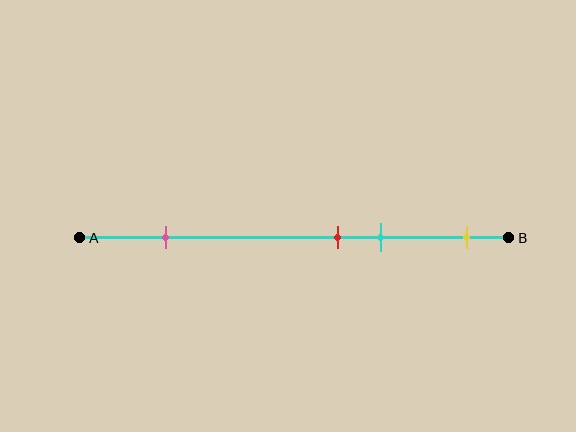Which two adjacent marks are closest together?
The red and cyan marks are the closest adjacent pair.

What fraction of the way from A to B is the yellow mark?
The yellow mark is approximately 90% (0.9) of the way from A to B.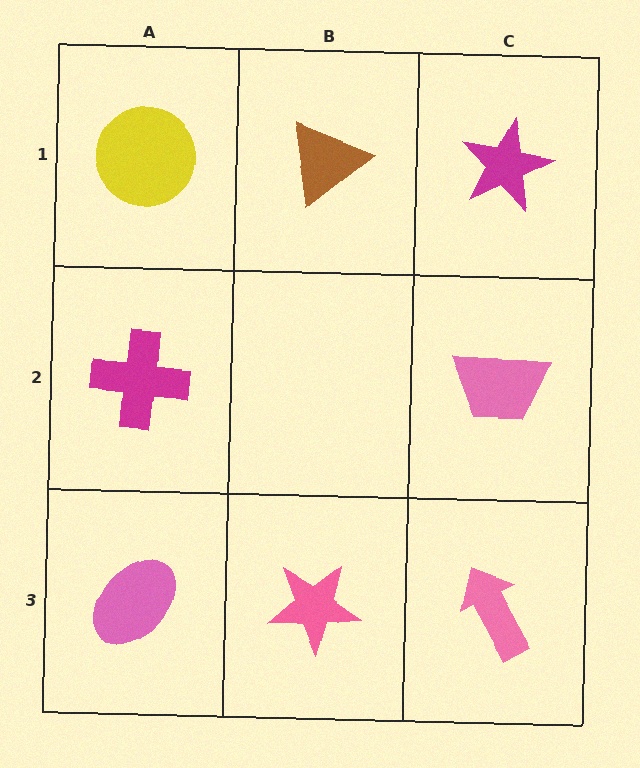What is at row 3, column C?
A pink arrow.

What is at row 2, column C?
A pink trapezoid.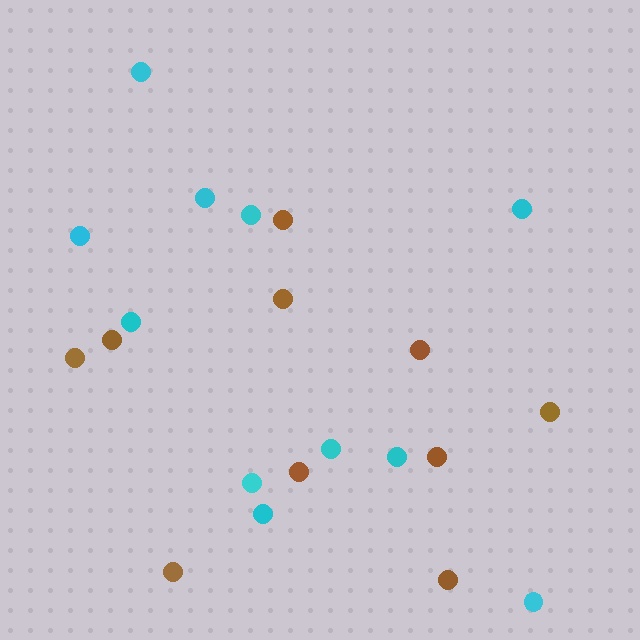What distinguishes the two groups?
There are 2 groups: one group of brown circles (10) and one group of cyan circles (11).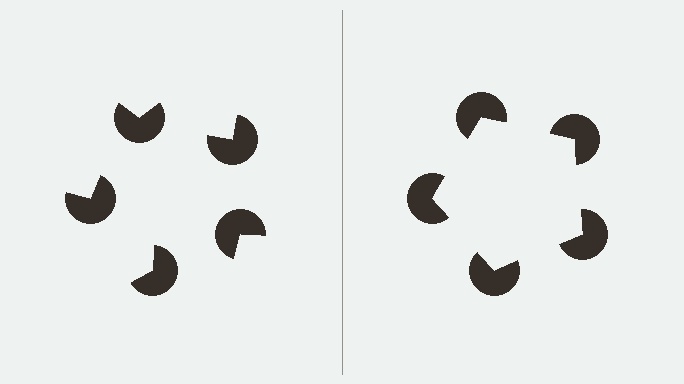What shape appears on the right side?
An illusory pentagon.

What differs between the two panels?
The pac-man discs are positioned identically on both sides; only the wedge orientations differ. On the right they align to a pentagon; on the left they are misaligned.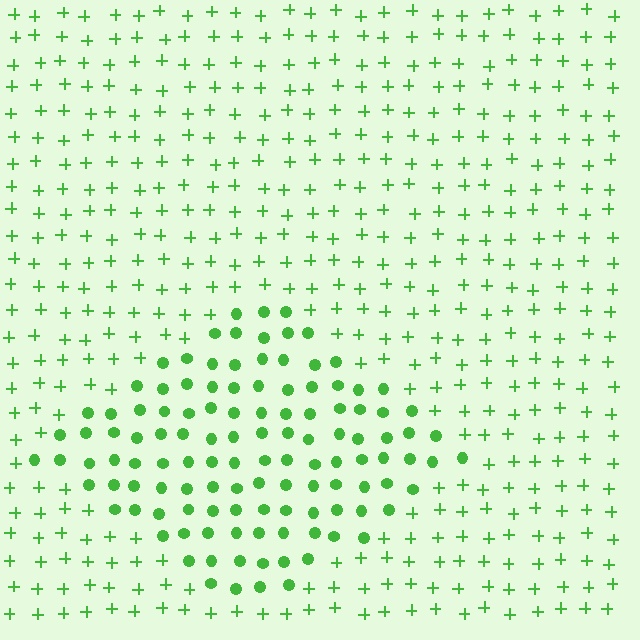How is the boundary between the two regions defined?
The boundary is defined by a change in element shape: circles inside vs. plus signs outside. All elements share the same color and spacing.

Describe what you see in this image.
The image is filled with small green elements arranged in a uniform grid. A diamond-shaped region contains circles, while the surrounding area contains plus signs. The boundary is defined purely by the change in element shape.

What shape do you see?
I see a diamond.